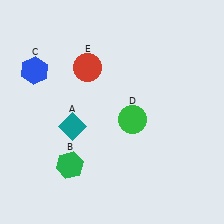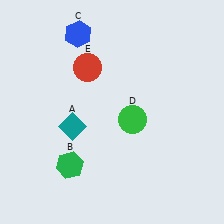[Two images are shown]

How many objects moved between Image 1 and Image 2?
1 object moved between the two images.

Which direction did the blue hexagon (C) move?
The blue hexagon (C) moved right.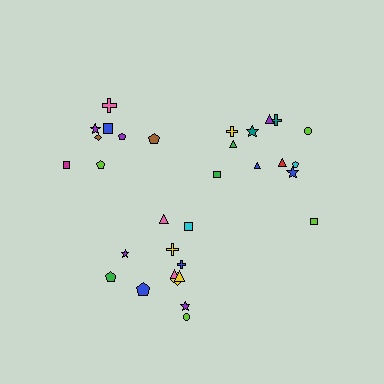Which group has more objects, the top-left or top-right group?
The top-right group.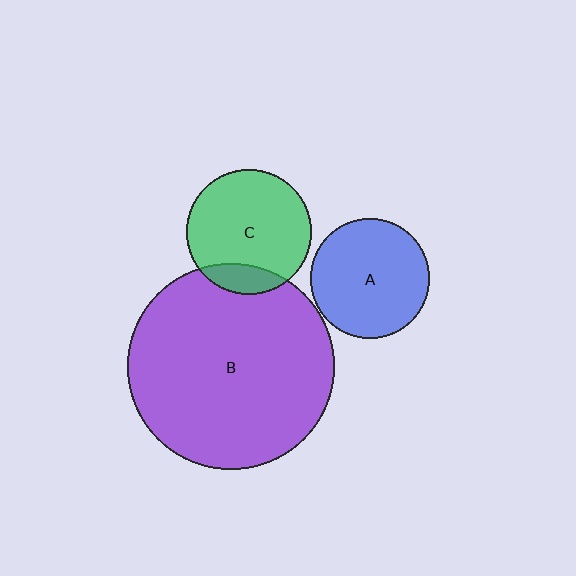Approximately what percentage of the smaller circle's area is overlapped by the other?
Approximately 15%.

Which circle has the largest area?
Circle B (purple).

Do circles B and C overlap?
Yes.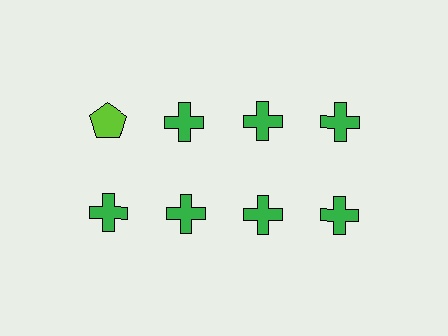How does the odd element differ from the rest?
It differs in both color (lime instead of green) and shape (pentagon instead of cross).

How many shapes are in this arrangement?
There are 8 shapes arranged in a grid pattern.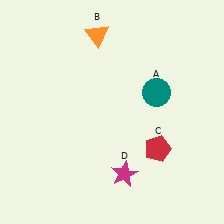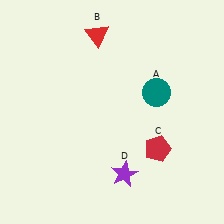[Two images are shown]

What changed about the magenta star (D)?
In Image 1, D is magenta. In Image 2, it changed to purple.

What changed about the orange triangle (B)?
In Image 1, B is orange. In Image 2, it changed to red.